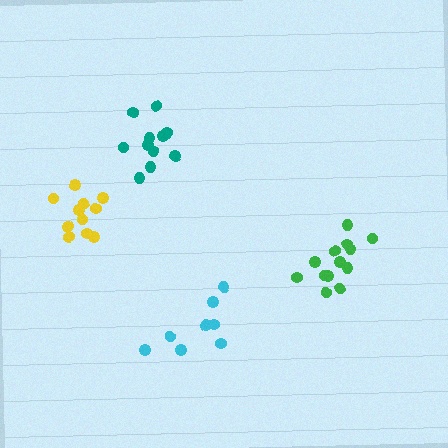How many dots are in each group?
Group 1: 11 dots, Group 2: 13 dots, Group 3: 8 dots, Group 4: 12 dots (44 total).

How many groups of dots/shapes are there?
There are 4 groups.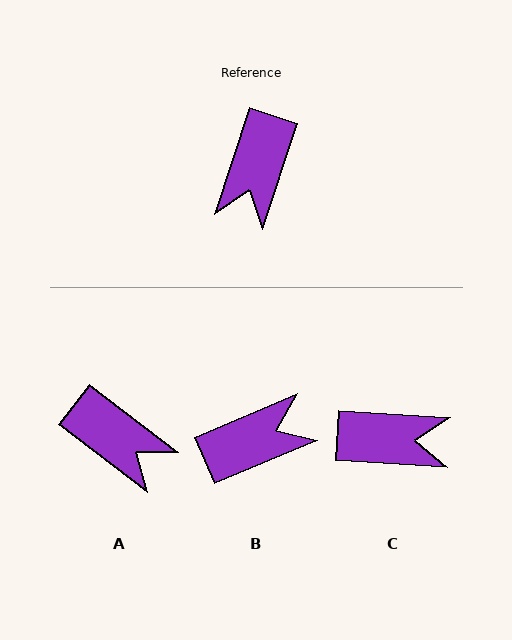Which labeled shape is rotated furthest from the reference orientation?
B, about 131 degrees away.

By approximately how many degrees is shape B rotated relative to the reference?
Approximately 131 degrees counter-clockwise.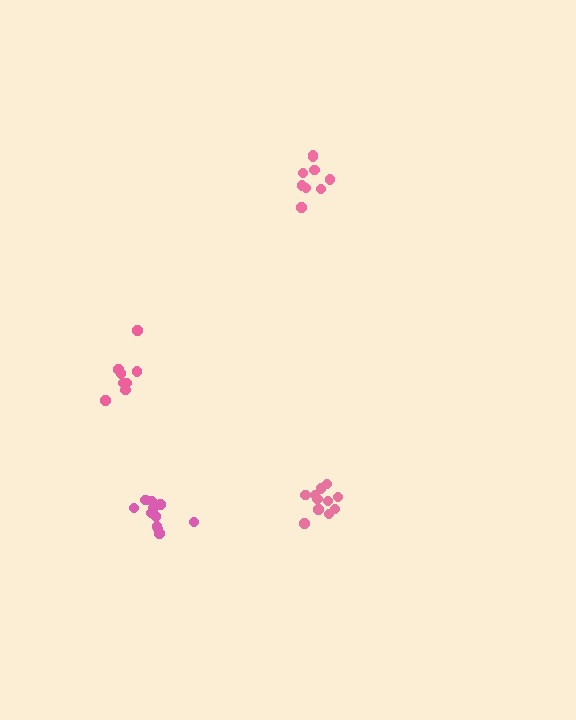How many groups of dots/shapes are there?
There are 4 groups.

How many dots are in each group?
Group 1: 9 dots, Group 2: 11 dots, Group 3: 11 dots, Group 4: 8 dots (39 total).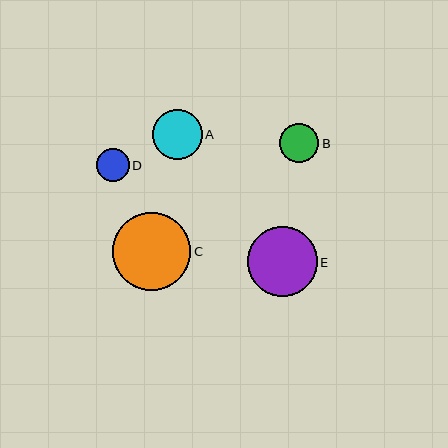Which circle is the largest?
Circle C is the largest with a size of approximately 78 pixels.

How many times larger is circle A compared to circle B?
Circle A is approximately 1.3 times the size of circle B.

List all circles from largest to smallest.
From largest to smallest: C, E, A, B, D.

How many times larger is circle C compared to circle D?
Circle C is approximately 2.4 times the size of circle D.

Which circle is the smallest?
Circle D is the smallest with a size of approximately 33 pixels.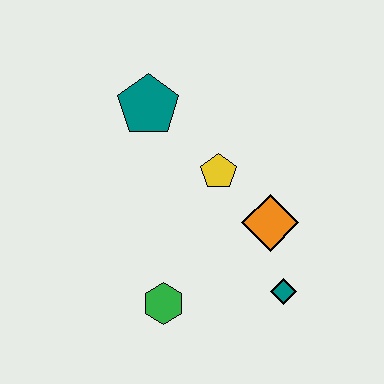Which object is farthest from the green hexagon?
The teal pentagon is farthest from the green hexagon.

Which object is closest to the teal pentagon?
The yellow pentagon is closest to the teal pentagon.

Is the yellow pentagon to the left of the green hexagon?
No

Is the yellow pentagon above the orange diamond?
Yes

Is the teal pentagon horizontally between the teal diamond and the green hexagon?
No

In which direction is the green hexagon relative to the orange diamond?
The green hexagon is to the left of the orange diamond.